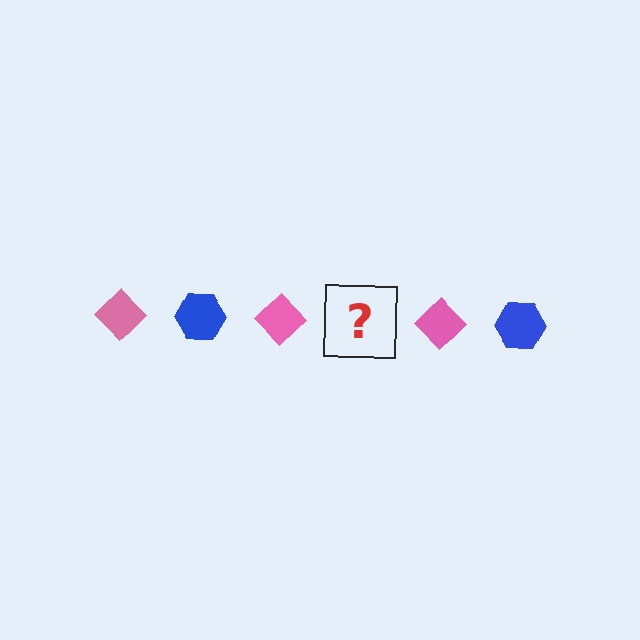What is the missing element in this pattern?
The missing element is a blue hexagon.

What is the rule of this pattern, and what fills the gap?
The rule is that the pattern alternates between pink diamond and blue hexagon. The gap should be filled with a blue hexagon.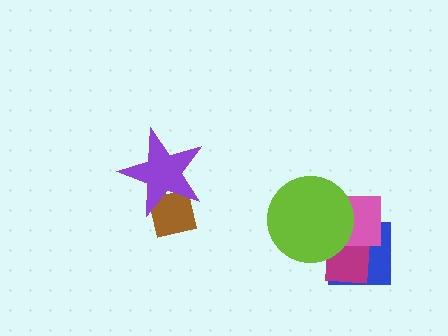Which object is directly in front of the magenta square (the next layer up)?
The pink rectangle is directly in front of the magenta square.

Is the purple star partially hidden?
No, no other shape covers it.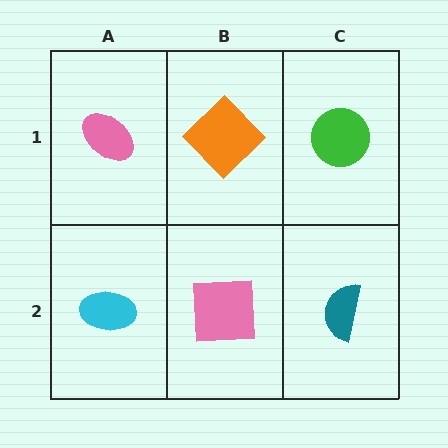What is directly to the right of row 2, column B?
A teal semicircle.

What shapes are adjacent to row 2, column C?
A green circle (row 1, column C), a pink square (row 2, column B).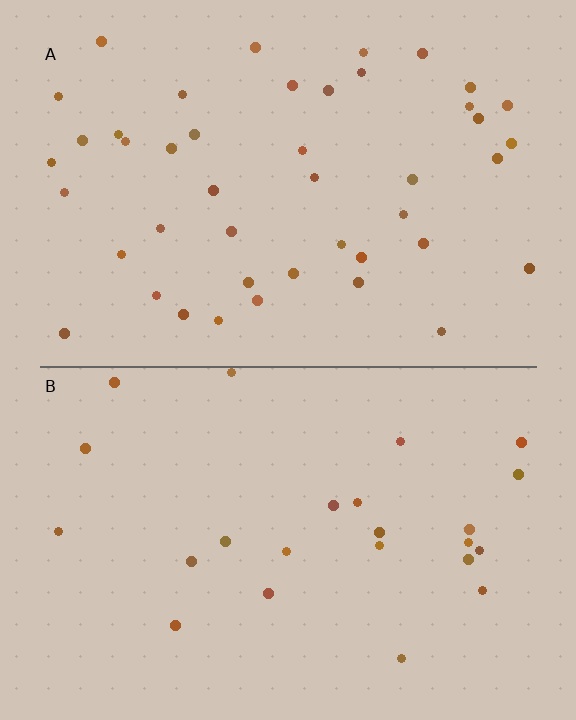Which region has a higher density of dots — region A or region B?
A (the top).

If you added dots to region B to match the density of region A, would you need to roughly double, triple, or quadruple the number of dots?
Approximately double.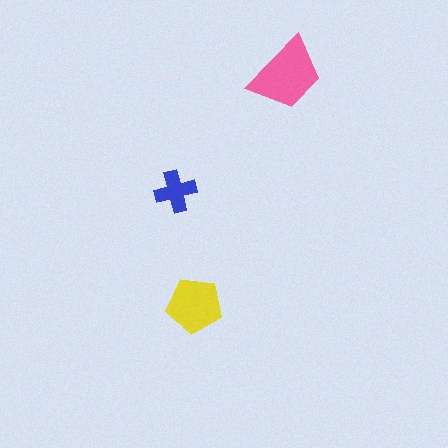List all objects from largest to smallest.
The pink trapezoid, the yellow pentagon, the blue cross.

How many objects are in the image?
There are 3 objects in the image.